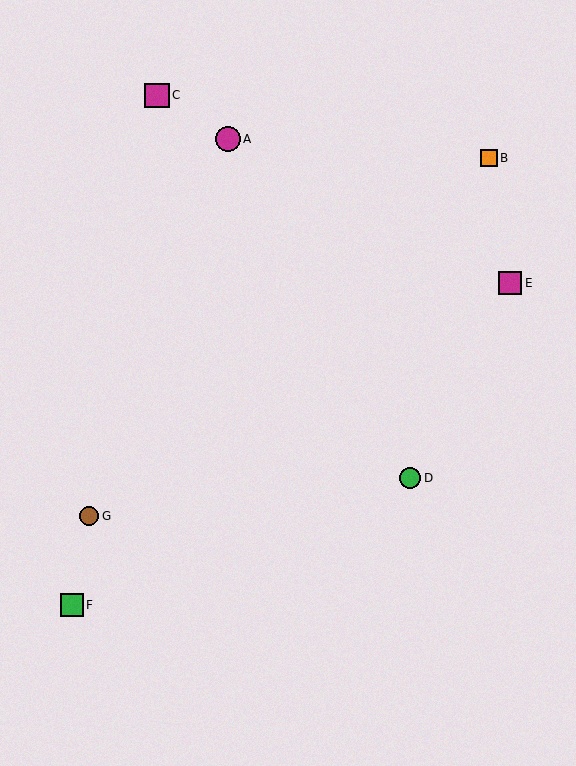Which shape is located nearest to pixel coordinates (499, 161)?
The orange square (labeled B) at (489, 158) is nearest to that location.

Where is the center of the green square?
The center of the green square is at (72, 605).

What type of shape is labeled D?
Shape D is a green circle.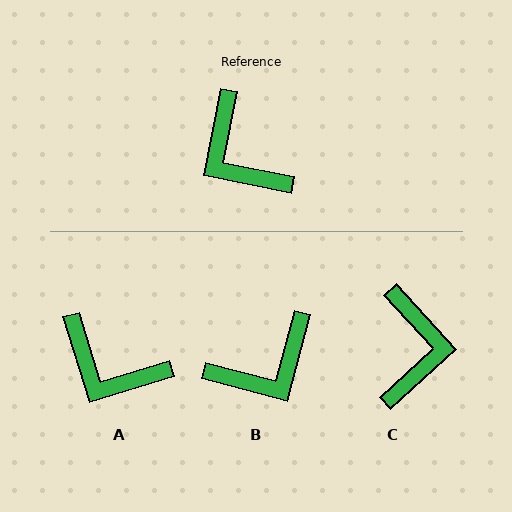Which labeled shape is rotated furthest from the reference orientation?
C, about 144 degrees away.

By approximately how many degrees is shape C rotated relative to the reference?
Approximately 144 degrees counter-clockwise.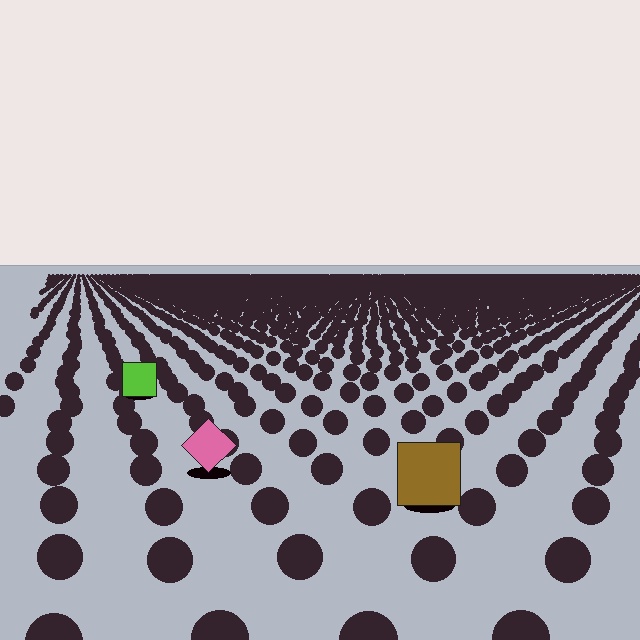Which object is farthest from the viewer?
The lime square is farthest from the viewer. It appears smaller and the ground texture around it is denser.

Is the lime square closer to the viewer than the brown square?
No. The brown square is closer — you can tell from the texture gradient: the ground texture is coarser near it.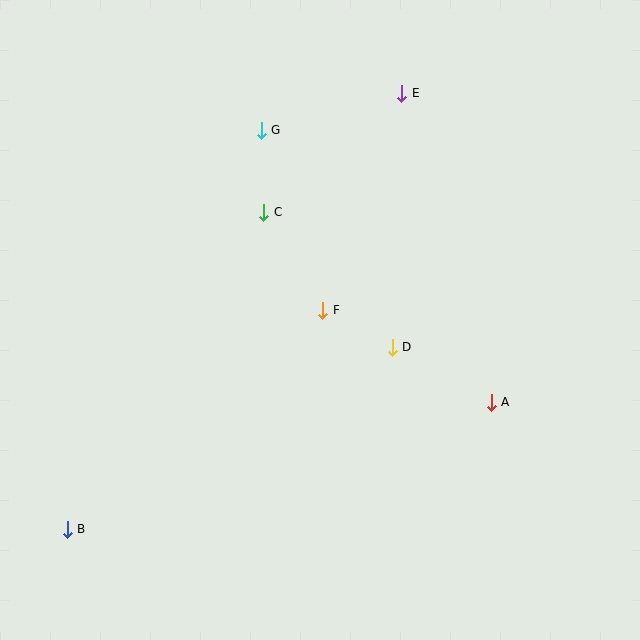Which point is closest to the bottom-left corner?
Point B is closest to the bottom-left corner.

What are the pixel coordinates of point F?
Point F is at (323, 310).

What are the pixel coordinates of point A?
Point A is at (491, 402).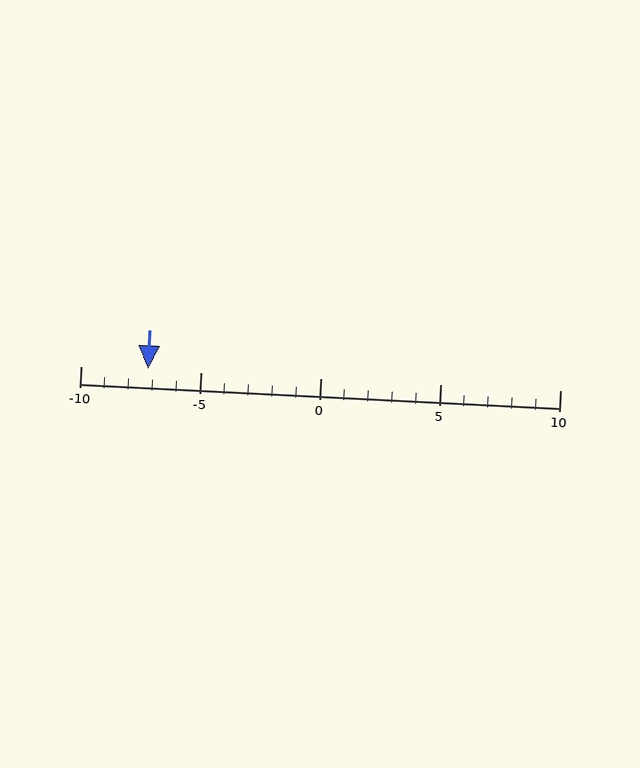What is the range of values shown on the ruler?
The ruler shows values from -10 to 10.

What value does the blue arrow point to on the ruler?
The blue arrow points to approximately -7.